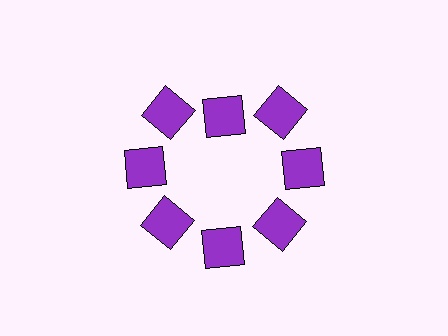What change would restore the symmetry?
The symmetry would be restored by moving it outward, back onto the ring so that all 8 squares sit at equal angles and equal distance from the center.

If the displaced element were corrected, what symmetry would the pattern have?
It would have 8-fold rotational symmetry — the pattern would map onto itself every 45 degrees.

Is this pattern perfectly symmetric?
No. The 8 purple squares are arranged in a ring, but one element near the 12 o'clock position is pulled inward toward the center, breaking the 8-fold rotational symmetry.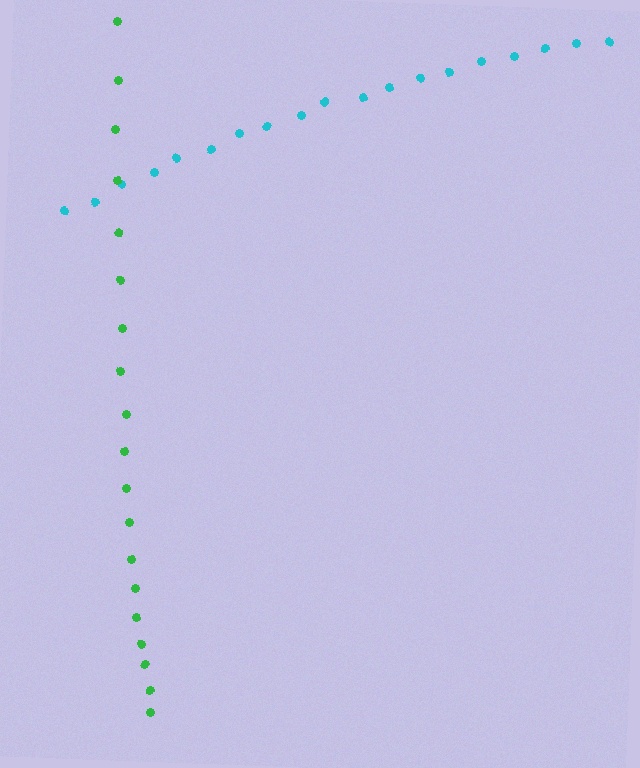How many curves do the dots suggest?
There are 2 distinct paths.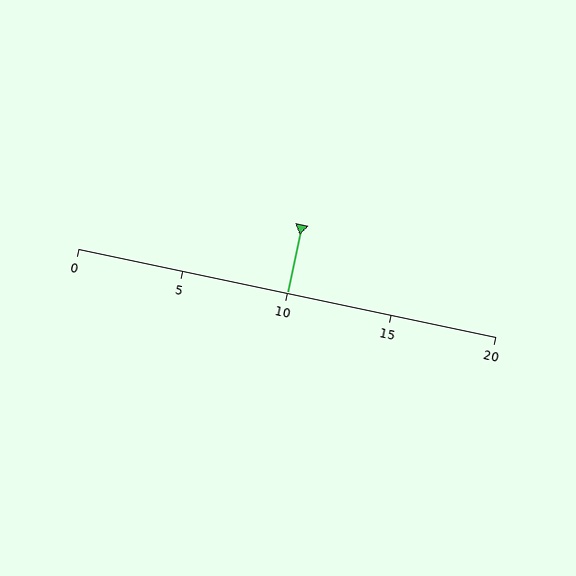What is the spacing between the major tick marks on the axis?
The major ticks are spaced 5 apart.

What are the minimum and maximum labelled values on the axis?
The axis runs from 0 to 20.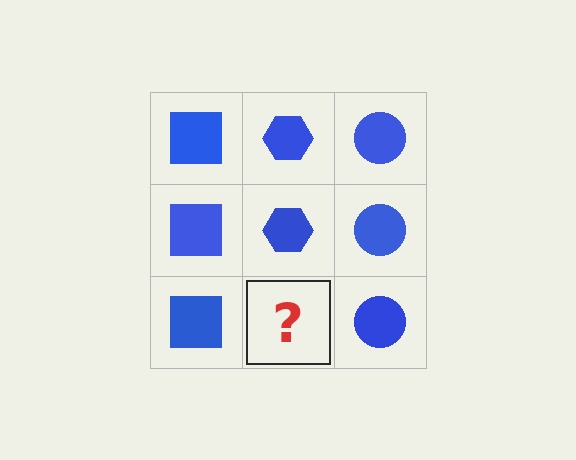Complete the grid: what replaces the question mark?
The question mark should be replaced with a blue hexagon.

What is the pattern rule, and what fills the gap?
The rule is that each column has a consistent shape. The gap should be filled with a blue hexagon.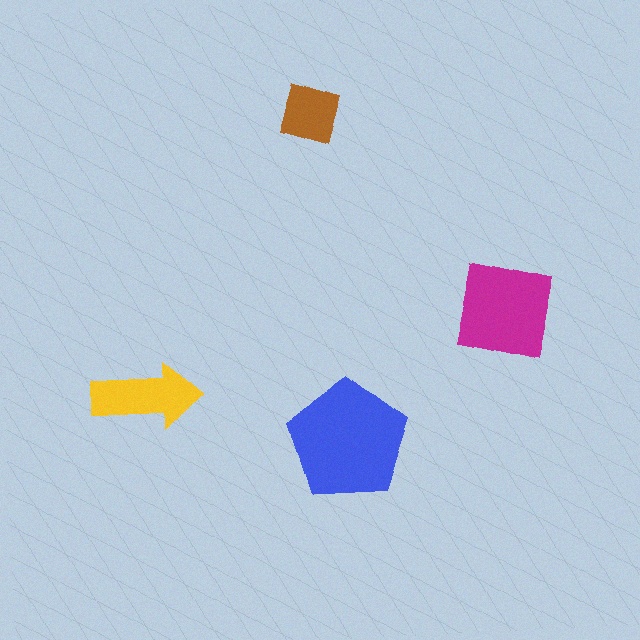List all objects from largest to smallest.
The blue pentagon, the magenta square, the yellow arrow, the brown square.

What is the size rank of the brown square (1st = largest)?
4th.